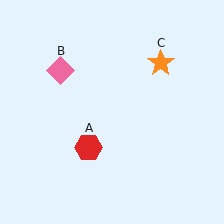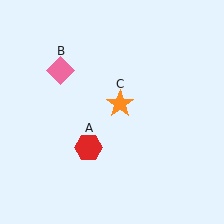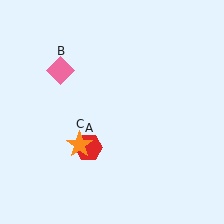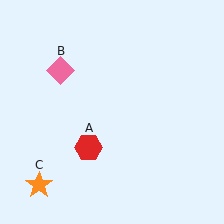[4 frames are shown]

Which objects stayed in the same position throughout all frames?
Red hexagon (object A) and pink diamond (object B) remained stationary.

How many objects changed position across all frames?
1 object changed position: orange star (object C).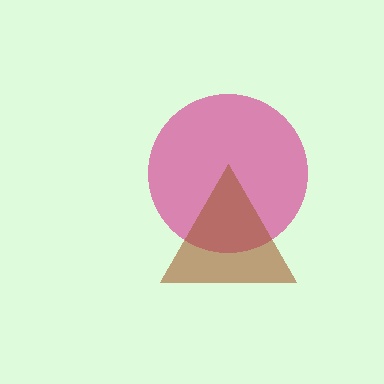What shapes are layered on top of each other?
The layered shapes are: a magenta circle, a brown triangle.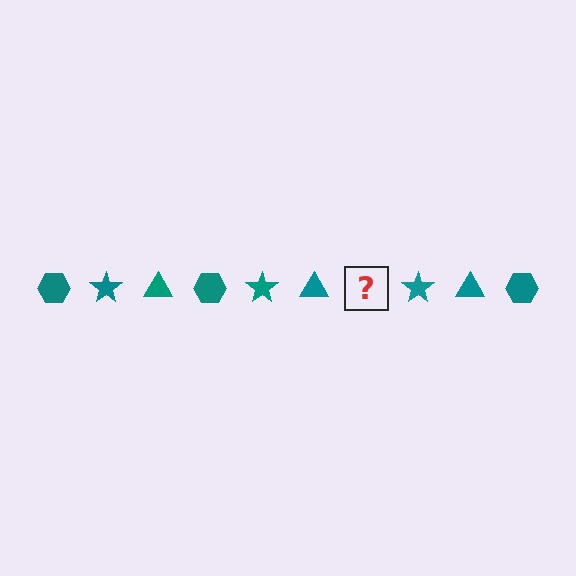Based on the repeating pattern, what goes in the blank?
The blank should be a teal hexagon.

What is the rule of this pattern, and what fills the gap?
The rule is that the pattern cycles through hexagon, star, triangle shapes in teal. The gap should be filled with a teal hexagon.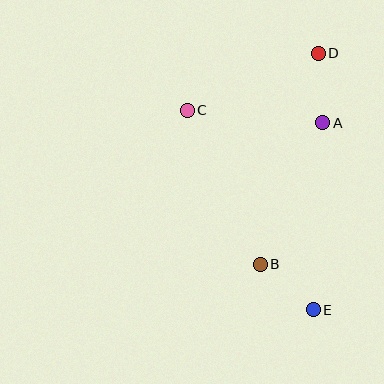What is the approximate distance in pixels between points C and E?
The distance between C and E is approximately 236 pixels.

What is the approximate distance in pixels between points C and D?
The distance between C and D is approximately 143 pixels.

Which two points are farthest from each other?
Points D and E are farthest from each other.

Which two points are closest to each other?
Points A and D are closest to each other.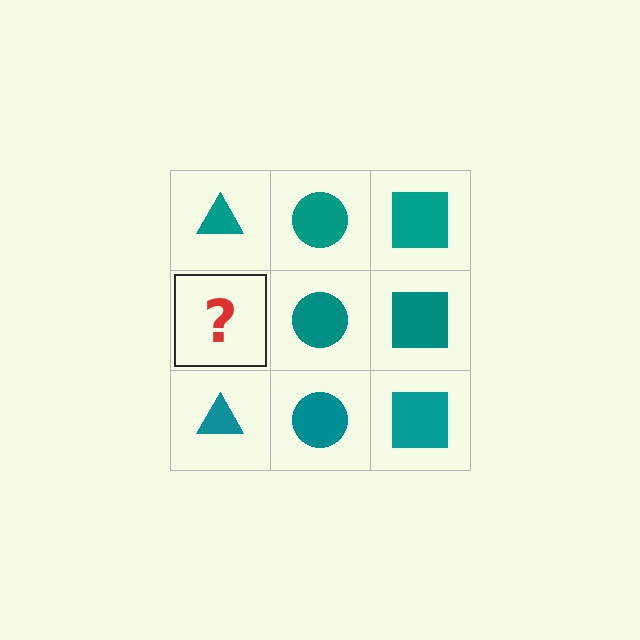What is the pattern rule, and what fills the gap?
The rule is that each column has a consistent shape. The gap should be filled with a teal triangle.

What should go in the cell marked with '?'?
The missing cell should contain a teal triangle.